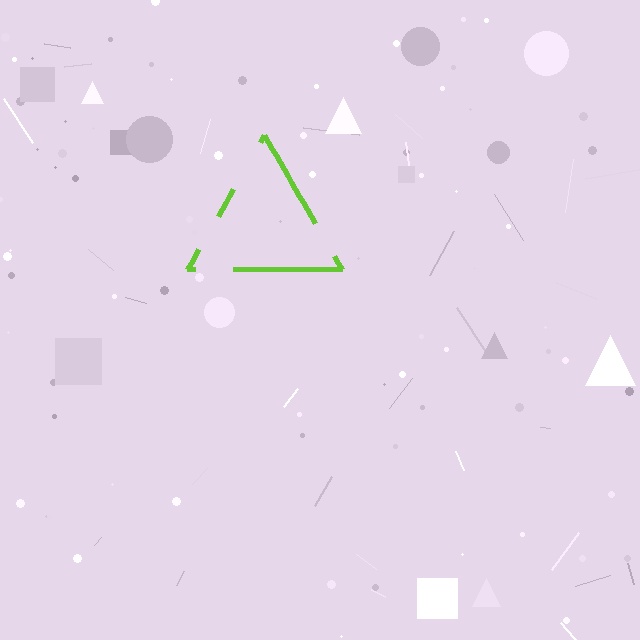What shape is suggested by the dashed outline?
The dashed outline suggests a triangle.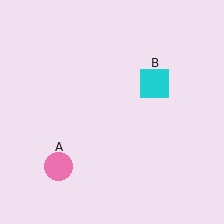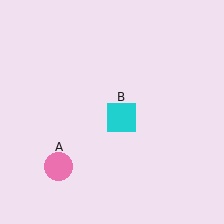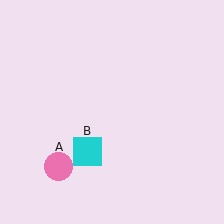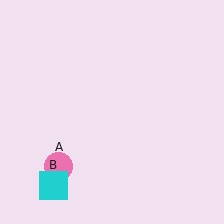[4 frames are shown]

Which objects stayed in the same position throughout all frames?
Pink circle (object A) remained stationary.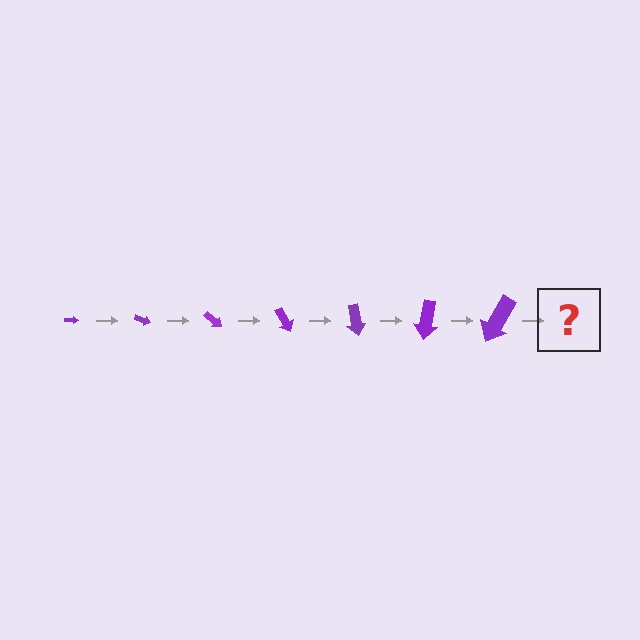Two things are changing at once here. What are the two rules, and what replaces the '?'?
The two rules are that the arrow grows larger each step and it rotates 20 degrees each step. The '?' should be an arrow, larger than the previous one and rotated 140 degrees from the start.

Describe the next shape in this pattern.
It should be an arrow, larger than the previous one and rotated 140 degrees from the start.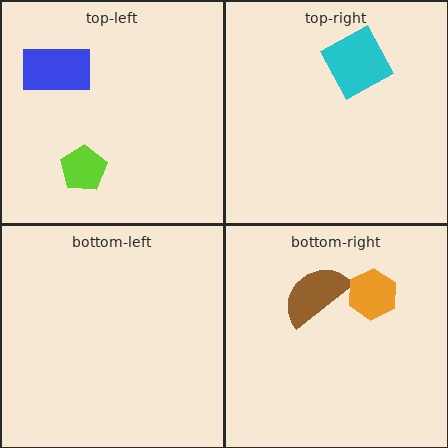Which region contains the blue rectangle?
The top-left region.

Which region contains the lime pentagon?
The top-left region.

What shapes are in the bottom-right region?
The brown semicircle, the orange hexagon.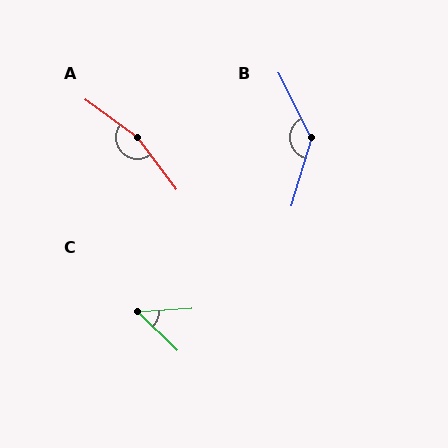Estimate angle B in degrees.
Approximately 136 degrees.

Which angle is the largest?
A, at approximately 163 degrees.